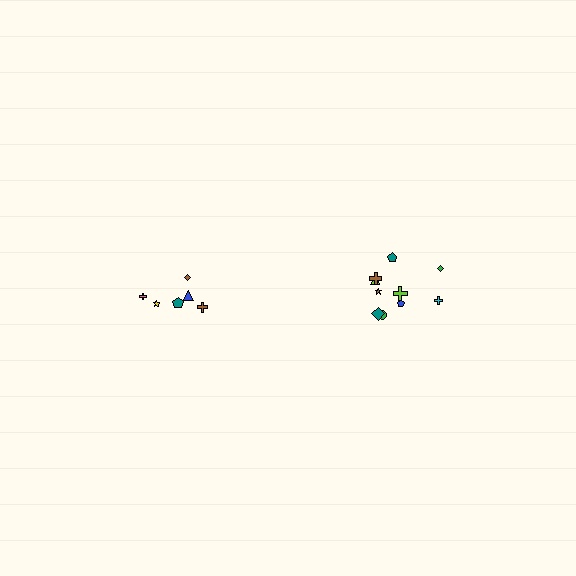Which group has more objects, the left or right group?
The right group.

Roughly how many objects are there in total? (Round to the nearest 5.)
Roughly 15 objects in total.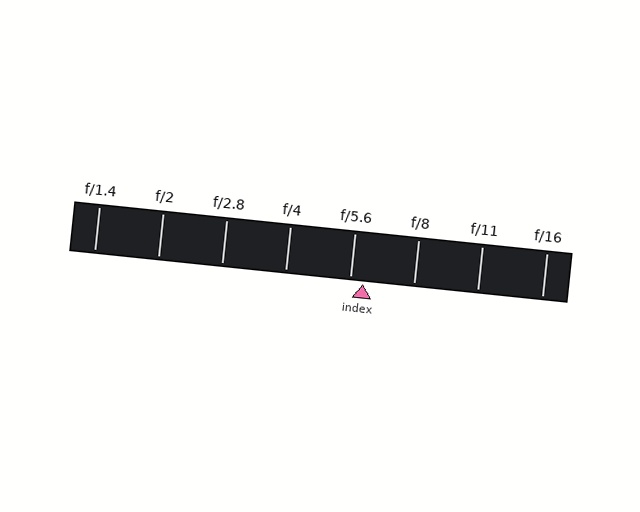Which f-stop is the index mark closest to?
The index mark is closest to f/5.6.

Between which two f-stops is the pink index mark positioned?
The index mark is between f/5.6 and f/8.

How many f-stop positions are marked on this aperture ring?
There are 8 f-stop positions marked.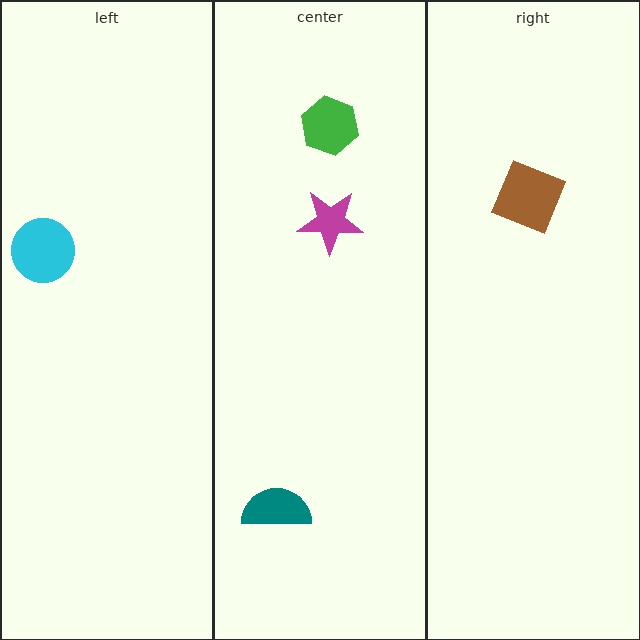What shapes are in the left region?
The cyan circle.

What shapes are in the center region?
The teal semicircle, the green hexagon, the magenta star.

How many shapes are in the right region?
1.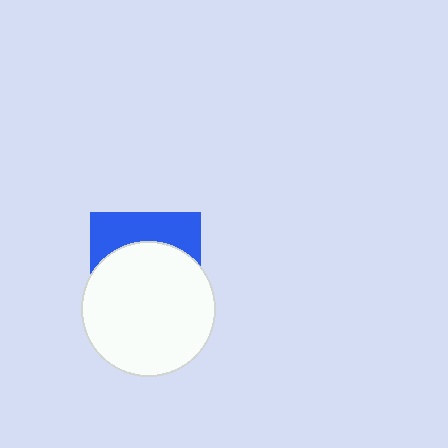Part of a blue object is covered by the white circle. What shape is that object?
It is a square.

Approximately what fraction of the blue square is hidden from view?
Roughly 66% of the blue square is hidden behind the white circle.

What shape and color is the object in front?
The object in front is a white circle.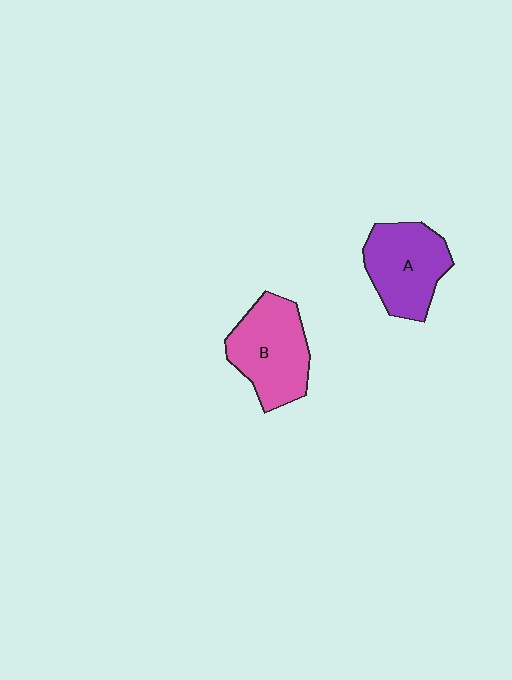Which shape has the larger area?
Shape B (pink).